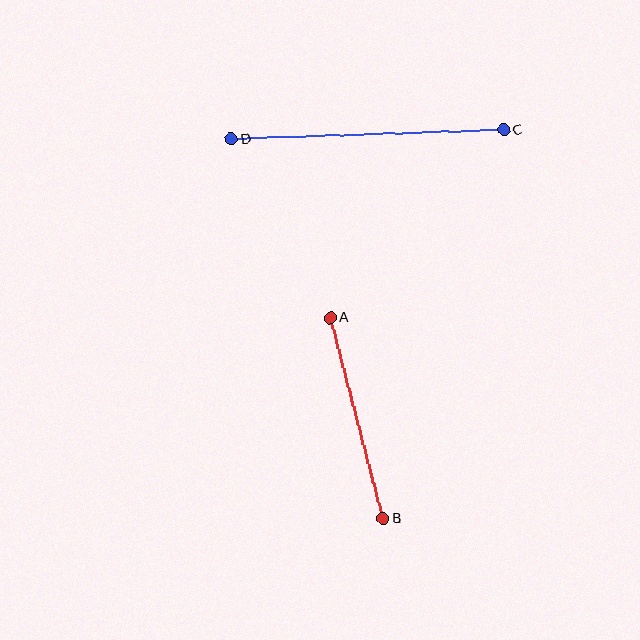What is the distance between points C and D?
The distance is approximately 273 pixels.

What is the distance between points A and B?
The distance is approximately 208 pixels.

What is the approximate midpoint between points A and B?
The midpoint is at approximately (357, 418) pixels.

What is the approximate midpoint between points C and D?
The midpoint is at approximately (368, 135) pixels.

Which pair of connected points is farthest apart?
Points C and D are farthest apart.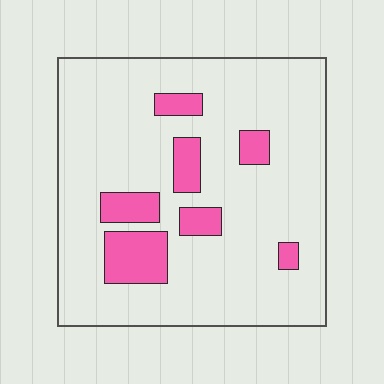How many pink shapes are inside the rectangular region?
7.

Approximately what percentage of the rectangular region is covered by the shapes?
Approximately 15%.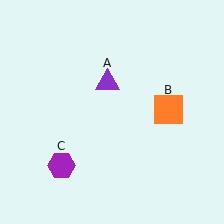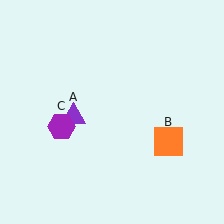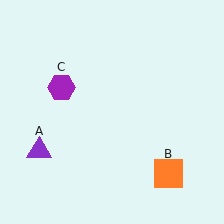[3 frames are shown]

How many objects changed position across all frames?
3 objects changed position: purple triangle (object A), orange square (object B), purple hexagon (object C).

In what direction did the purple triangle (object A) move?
The purple triangle (object A) moved down and to the left.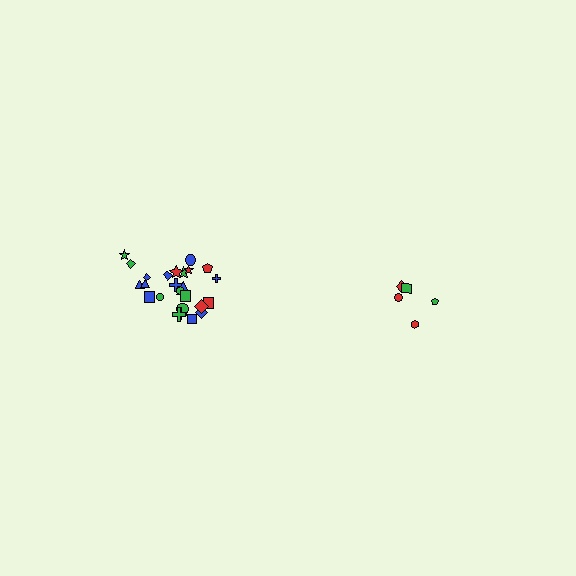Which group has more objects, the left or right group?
The left group.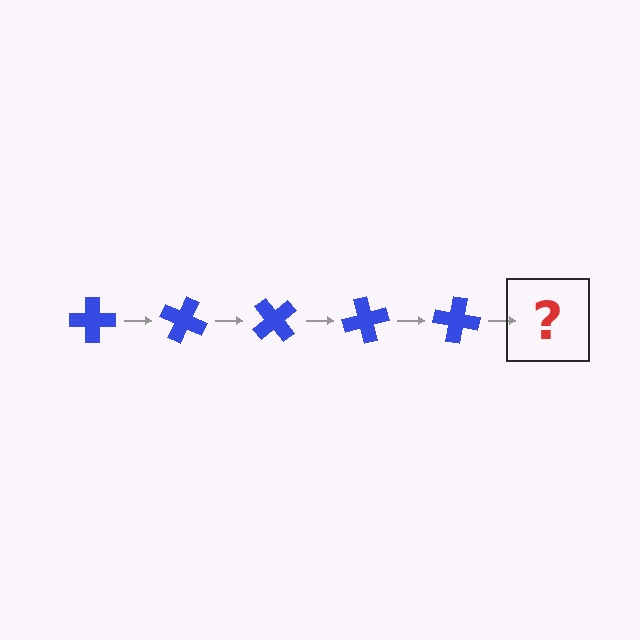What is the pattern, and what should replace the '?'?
The pattern is that the cross rotates 25 degrees each step. The '?' should be a blue cross rotated 125 degrees.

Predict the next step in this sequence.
The next step is a blue cross rotated 125 degrees.